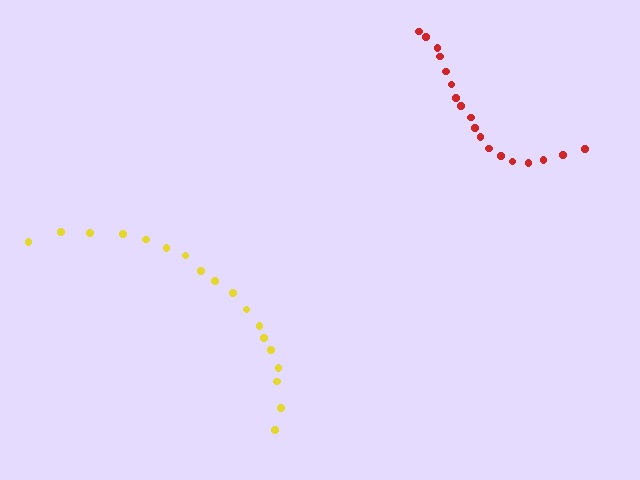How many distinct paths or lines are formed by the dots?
There are 2 distinct paths.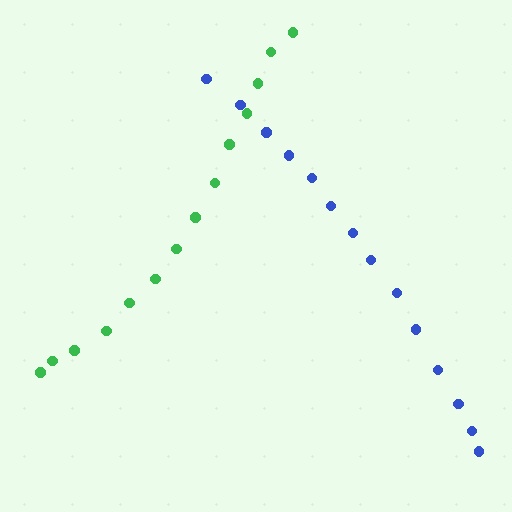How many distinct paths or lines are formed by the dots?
There are 2 distinct paths.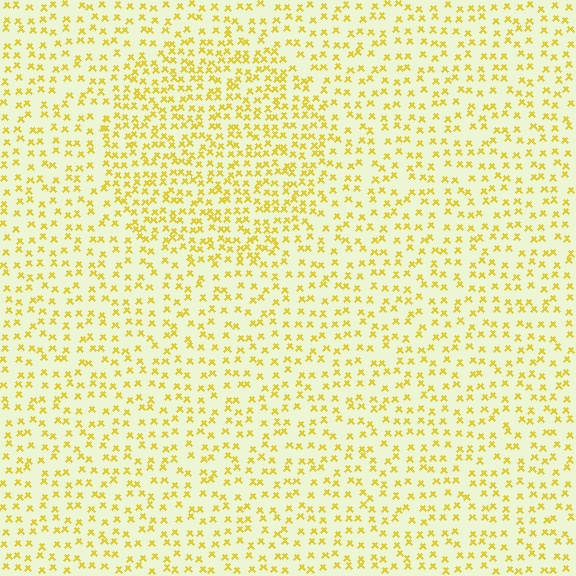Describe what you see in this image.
The image contains small yellow elements arranged at two different densities. A circle-shaped region is visible where the elements are more densely packed than the surrounding area.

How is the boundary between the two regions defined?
The boundary is defined by a change in element density (approximately 1.7x ratio). All elements are the same color, size, and shape.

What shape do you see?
I see a circle.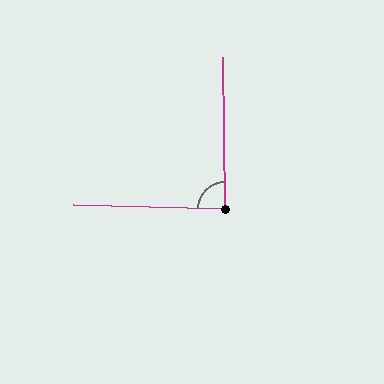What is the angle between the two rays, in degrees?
Approximately 87 degrees.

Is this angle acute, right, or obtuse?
It is approximately a right angle.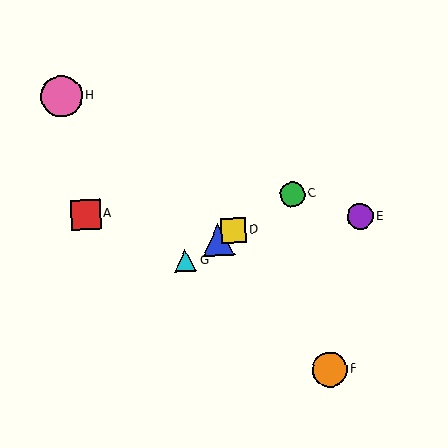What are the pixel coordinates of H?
Object H is at (62, 97).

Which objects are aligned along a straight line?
Objects B, C, D, G are aligned along a straight line.